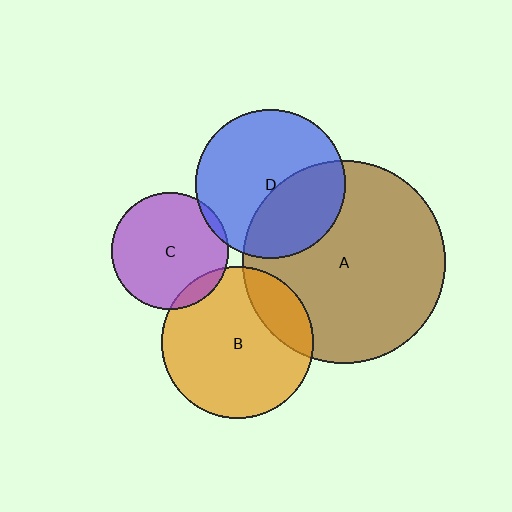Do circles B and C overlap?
Yes.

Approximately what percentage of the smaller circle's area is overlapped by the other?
Approximately 10%.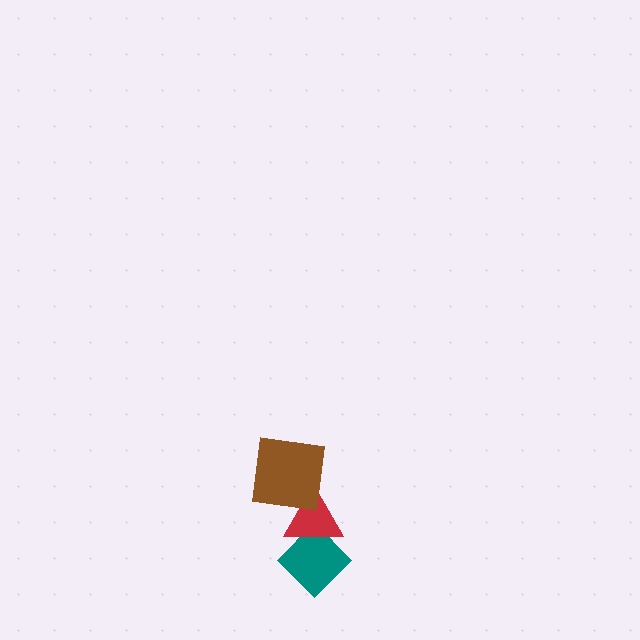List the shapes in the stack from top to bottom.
From top to bottom: the brown square, the red triangle, the teal diamond.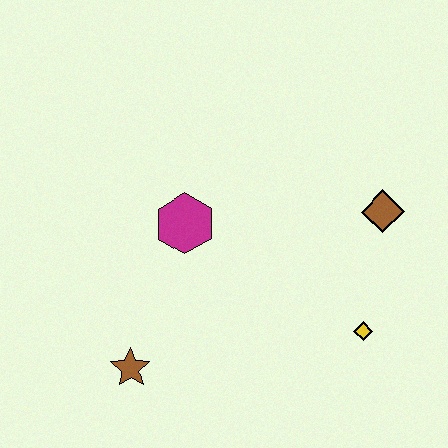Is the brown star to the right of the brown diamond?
No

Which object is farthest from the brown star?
The brown diamond is farthest from the brown star.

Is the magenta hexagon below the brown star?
No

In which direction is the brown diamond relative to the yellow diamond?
The brown diamond is above the yellow diamond.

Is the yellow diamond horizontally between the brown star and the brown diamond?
Yes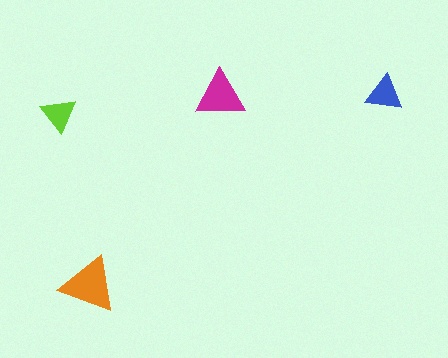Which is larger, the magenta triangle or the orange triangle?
The orange one.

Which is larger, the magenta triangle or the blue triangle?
The magenta one.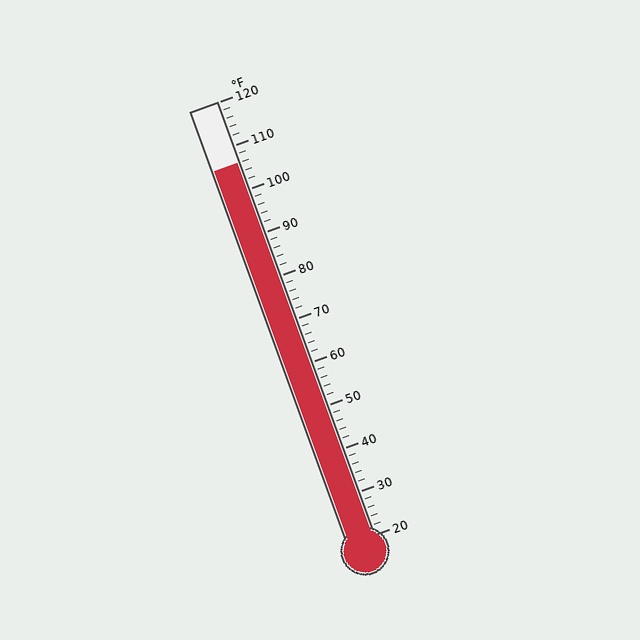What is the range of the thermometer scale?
The thermometer scale ranges from 20°F to 120°F.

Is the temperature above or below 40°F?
The temperature is above 40°F.